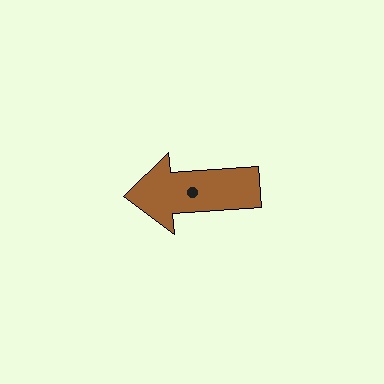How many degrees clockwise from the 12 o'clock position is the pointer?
Approximately 266 degrees.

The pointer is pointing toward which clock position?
Roughly 9 o'clock.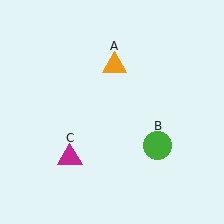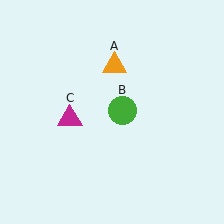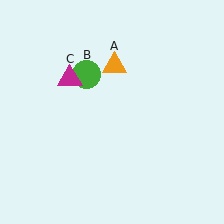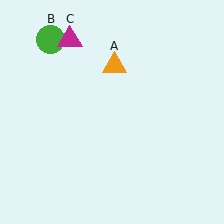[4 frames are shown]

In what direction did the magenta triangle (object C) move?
The magenta triangle (object C) moved up.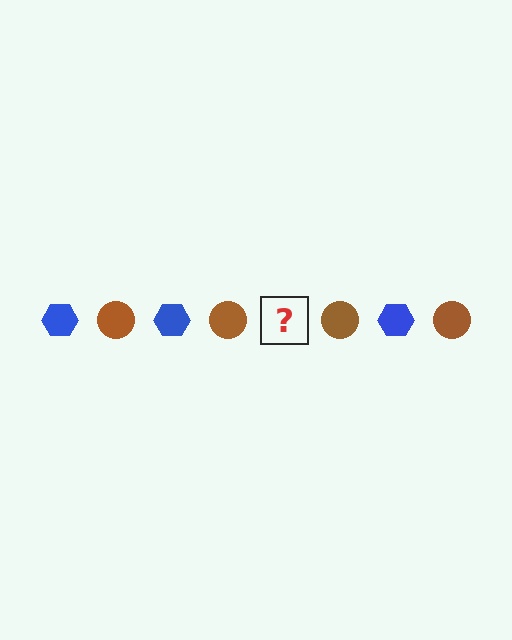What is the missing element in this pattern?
The missing element is a blue hexagon.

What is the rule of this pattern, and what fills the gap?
The rule is that the pattern alternates between blue hexagon and brown circle. The gap should be filled with a blue hexagon.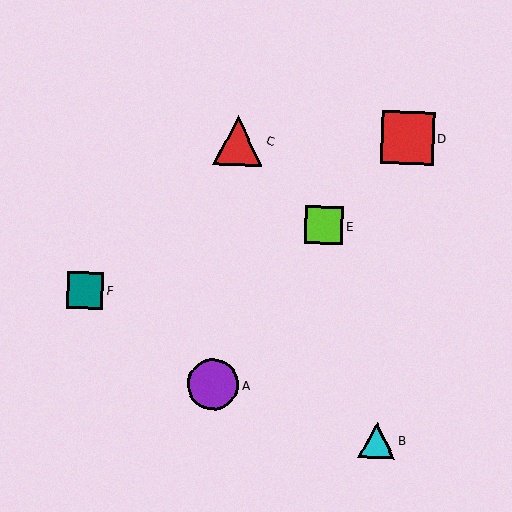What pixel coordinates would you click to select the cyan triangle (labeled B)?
Click at (377, 440) to select the cyan triangle B.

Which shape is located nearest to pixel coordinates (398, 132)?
The red square (labeled D) at (408, 137) is nearest to that location.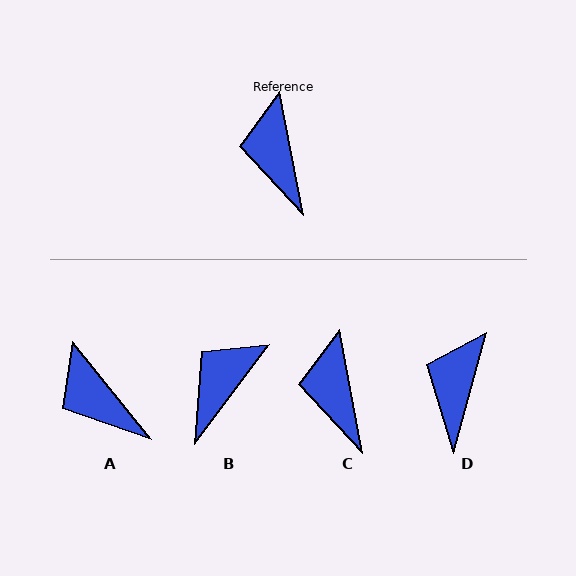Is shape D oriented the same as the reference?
No, it is off by about 26 degrees.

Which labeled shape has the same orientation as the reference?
C.